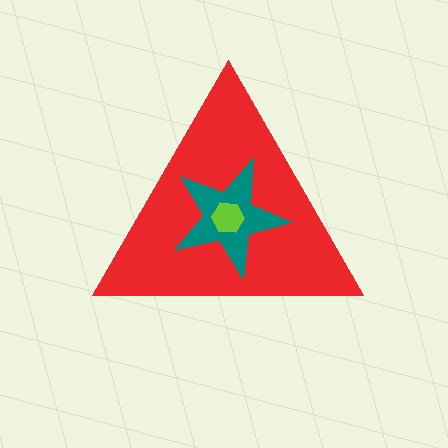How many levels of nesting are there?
3.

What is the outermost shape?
The red triangle.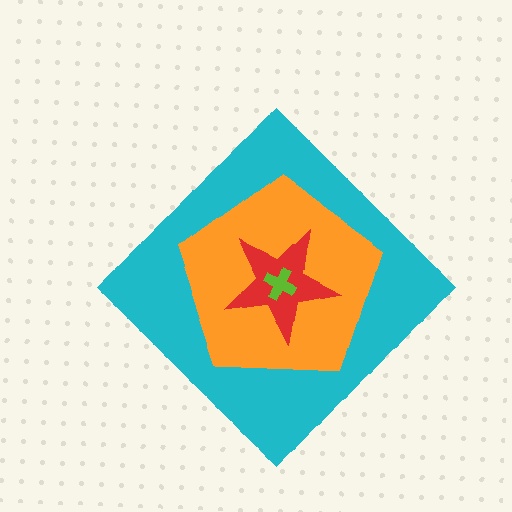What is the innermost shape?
The lime cross.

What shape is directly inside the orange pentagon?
The red star.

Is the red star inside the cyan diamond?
Yes.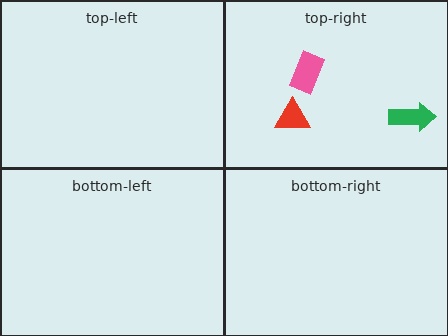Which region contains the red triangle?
The top-right region.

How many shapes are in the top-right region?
3.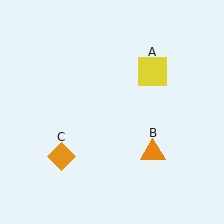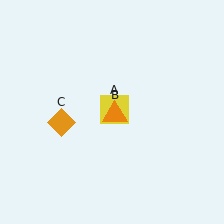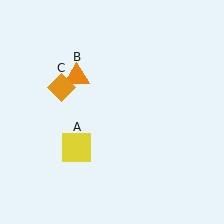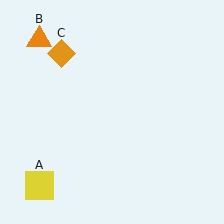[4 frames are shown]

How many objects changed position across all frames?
3 objects changed position: yellow square (object A), orange triangle (object B), orange diamond (object C).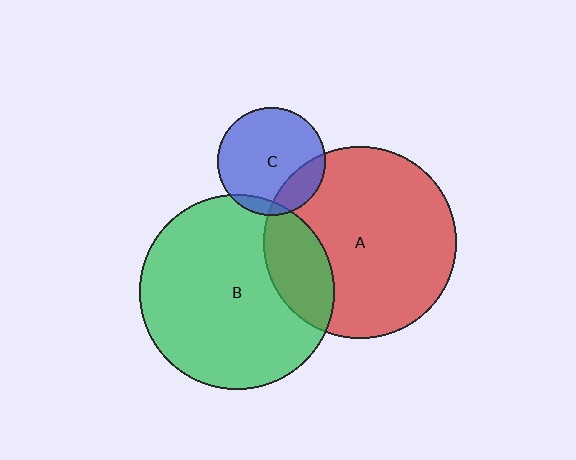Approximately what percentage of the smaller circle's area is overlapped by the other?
Approximately 20%.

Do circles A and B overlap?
Yes.